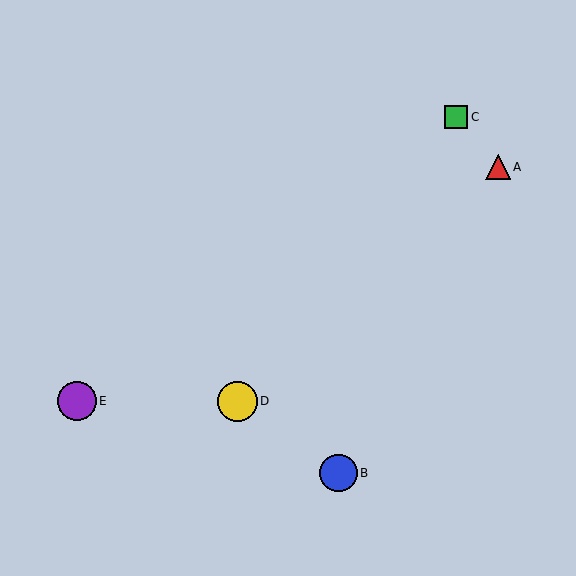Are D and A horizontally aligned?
No, D is at y≈401 and A is at y≈167.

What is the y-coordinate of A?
Object A is at y≈167.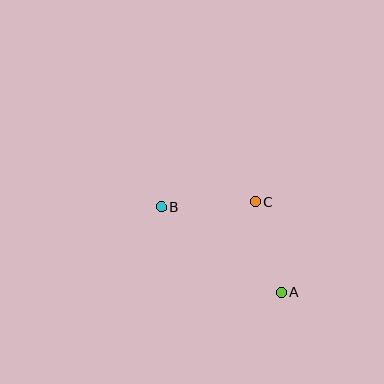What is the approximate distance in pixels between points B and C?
The distance between B and C is approximately 94 pixels.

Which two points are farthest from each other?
Points A and B are farthest from each other.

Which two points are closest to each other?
Points A and C are closest to each other.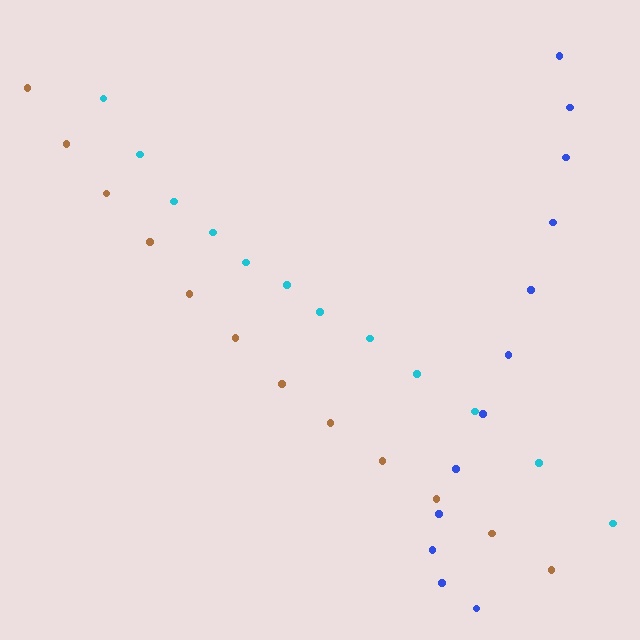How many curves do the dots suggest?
There are 3 distinct paths.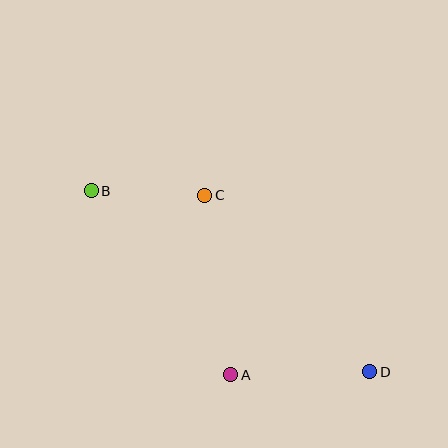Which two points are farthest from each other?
Points B and D are farthest from each other.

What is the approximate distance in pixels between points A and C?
The distance between A and C is approximately 181 pixels.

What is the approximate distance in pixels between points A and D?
The distance between A and D is approximately 139 pixels.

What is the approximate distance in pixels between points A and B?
The distance between A and B is approximately 231 pixels.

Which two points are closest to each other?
Points B and C are closest to each other.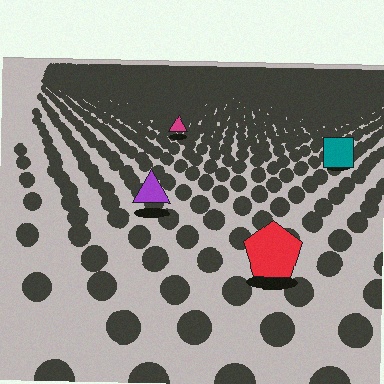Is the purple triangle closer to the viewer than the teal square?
Yes. The purple triangle is closer — you can tell from the texture gradient: the ground texture is coarser near it.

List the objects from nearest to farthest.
From nearest to farthest: the red pentagon, the purple triangle, the teal square, the magenta triangle.